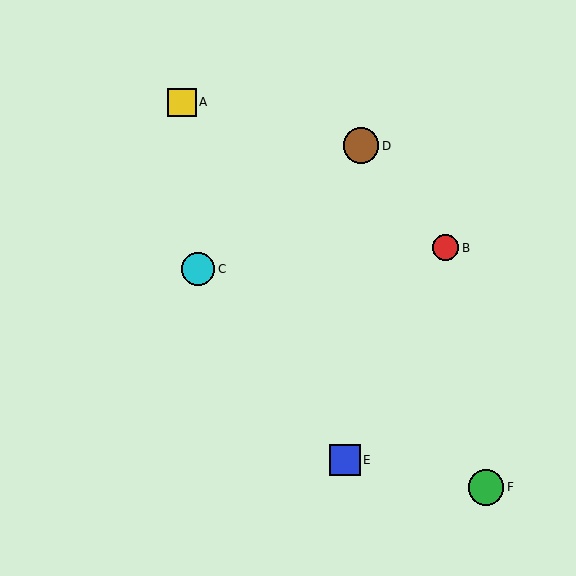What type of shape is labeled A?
Shape A is a yellow square.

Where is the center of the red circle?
The center of the red circle is at (446, 248).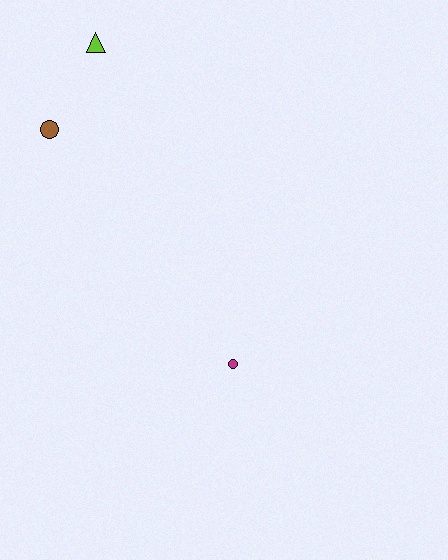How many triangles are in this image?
There is 1 triangle.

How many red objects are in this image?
There are no red objects.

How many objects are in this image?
There are 3 objects.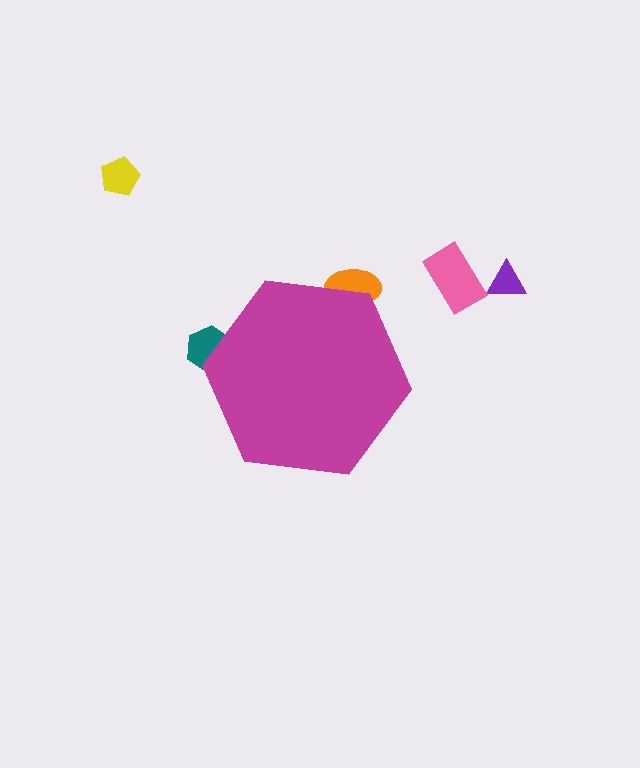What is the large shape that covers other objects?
A magenta hexagon.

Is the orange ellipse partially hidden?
Yes, the orange ellipse is partially hidden behind the magenta hexagon.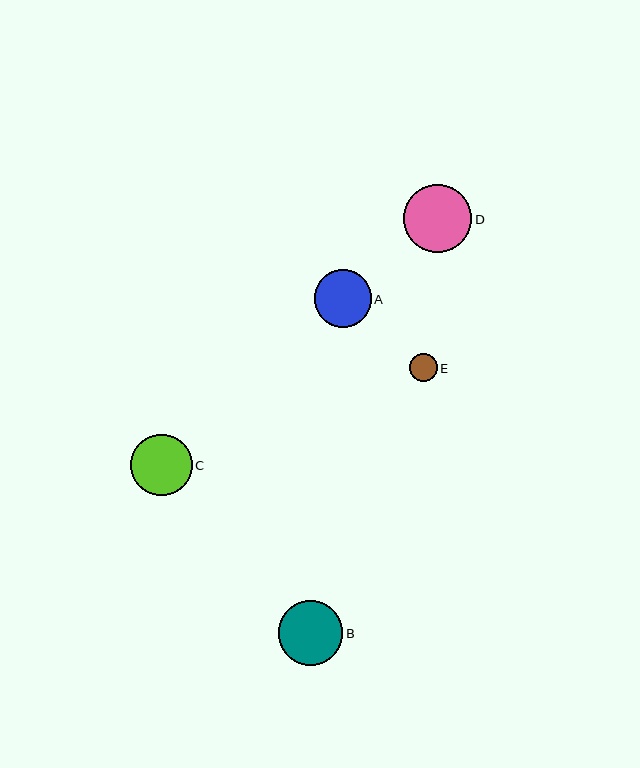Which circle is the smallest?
Circle E is the smallest with a size of approximately 28 pixels.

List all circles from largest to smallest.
From largest to smallest: D, B, C, A, E.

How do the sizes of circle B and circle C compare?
Circle B and circle C are approximately the same size.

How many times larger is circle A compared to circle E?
Circle A is approximately 2.0 times the size of circle E.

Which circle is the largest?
Circle D is the largest with a size of approximately 68 pixels.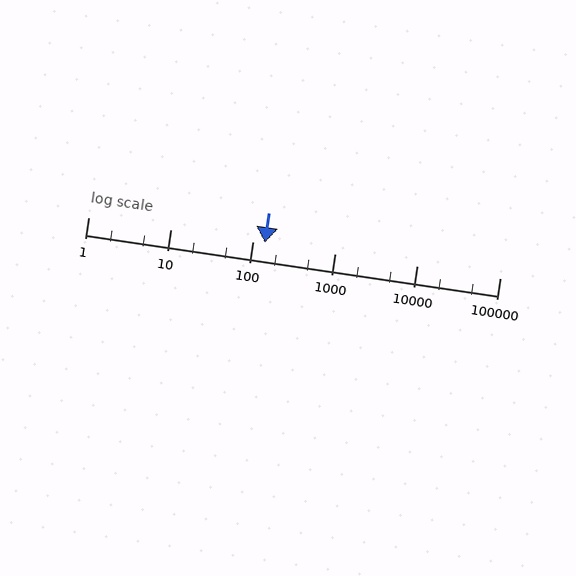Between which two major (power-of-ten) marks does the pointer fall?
The pointer is between 100 and 1000.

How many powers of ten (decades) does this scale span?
The scale spans 5 decades, from 1 to 100000.